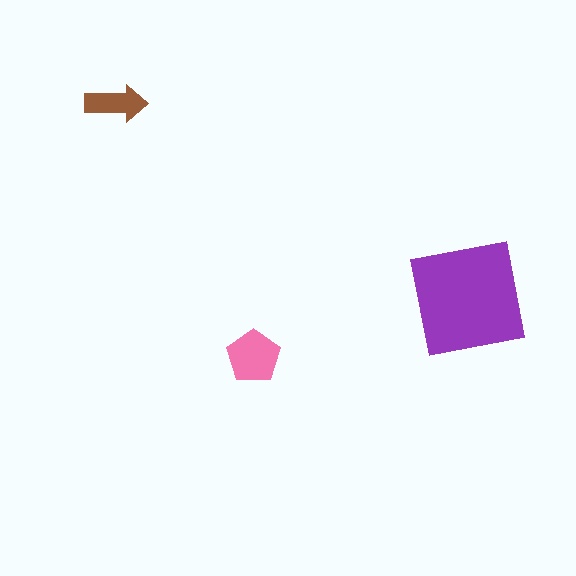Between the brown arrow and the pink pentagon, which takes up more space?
The pink pentagon.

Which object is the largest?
The purple square.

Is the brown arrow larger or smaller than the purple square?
Smaller.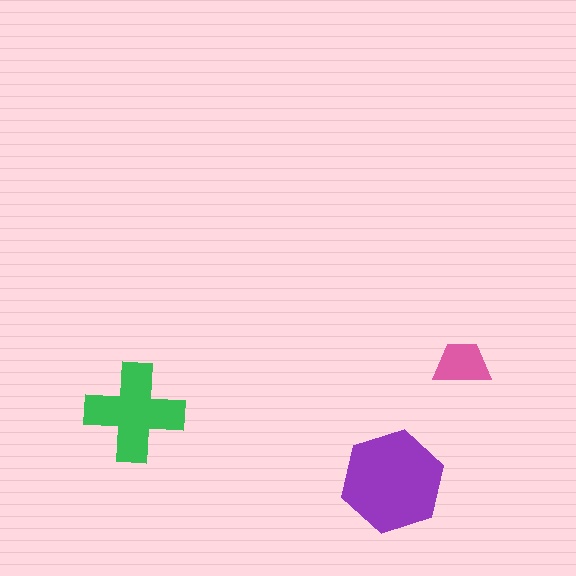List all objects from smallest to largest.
The pink trapezoid, the green cross, the purple hexagon.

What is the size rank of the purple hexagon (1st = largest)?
1st.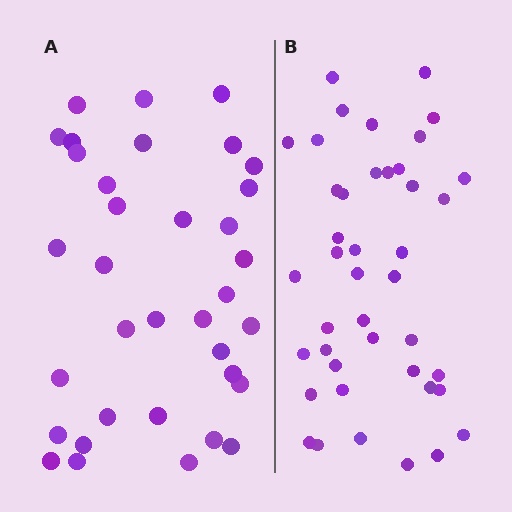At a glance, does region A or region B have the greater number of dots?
Region B (the right region) has more dots.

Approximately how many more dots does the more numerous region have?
Region B has roughly 8 or so more dots than region A.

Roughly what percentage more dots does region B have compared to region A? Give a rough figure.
About 20% more.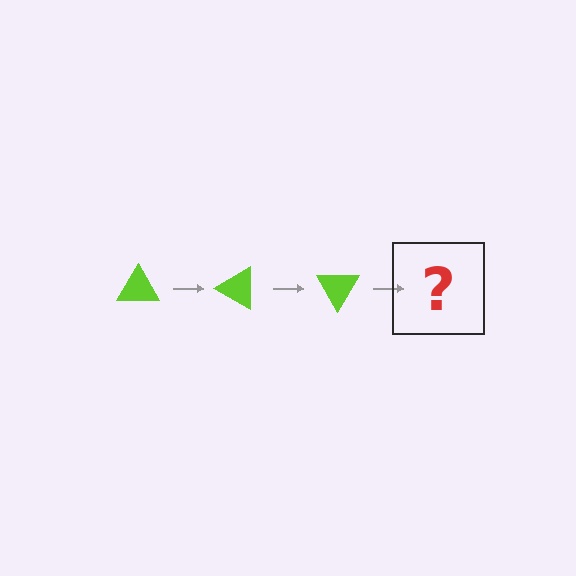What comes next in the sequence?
The next element should be a lime triangle rotated 90 degrees.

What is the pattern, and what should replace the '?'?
The pattern is that the triangle rotates 30 degrees each step. The '?' should be a lime triangle rotated 90 degrees.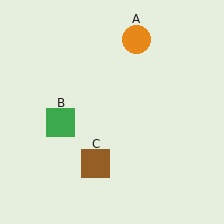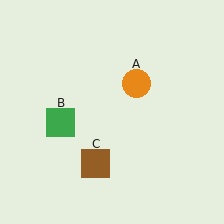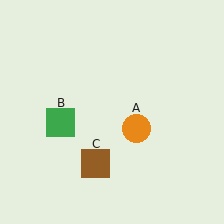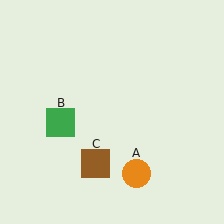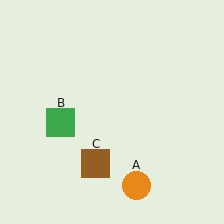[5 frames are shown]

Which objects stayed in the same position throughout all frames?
Green square (object B) and brown square (object C) remained stationary.